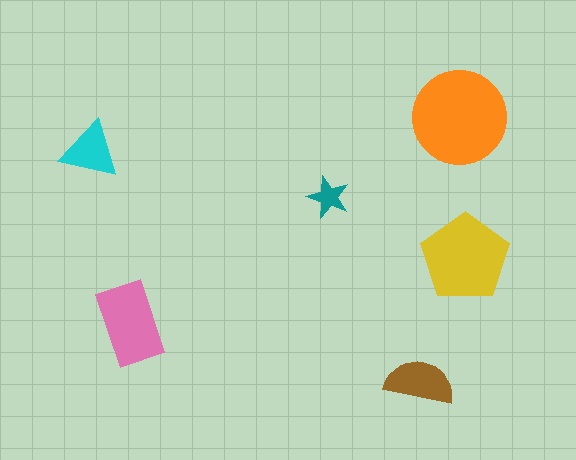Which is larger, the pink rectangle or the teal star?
The pink rectangle.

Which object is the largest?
The orange circle.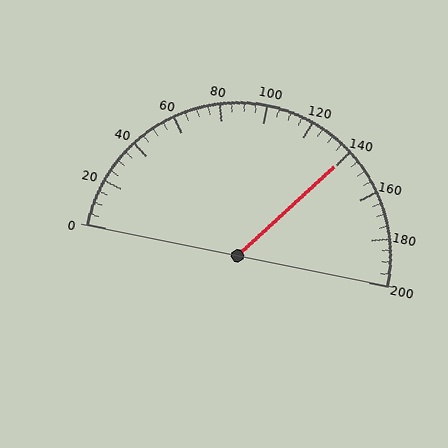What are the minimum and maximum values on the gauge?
The gauge ranges from 0 to 200.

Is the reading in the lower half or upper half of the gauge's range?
The reading is in the upper half of the range (0 to 200).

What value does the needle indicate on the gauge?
The needle indicates approximately 140.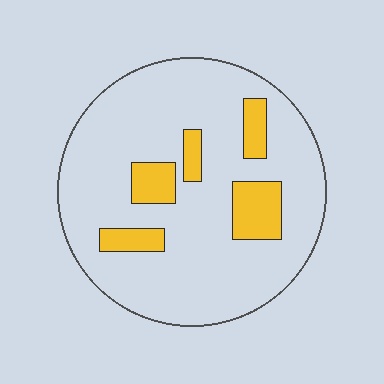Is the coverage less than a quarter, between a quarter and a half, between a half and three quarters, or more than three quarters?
Less than a quarter.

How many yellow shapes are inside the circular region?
5.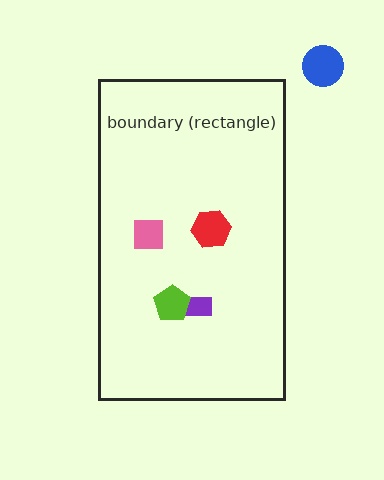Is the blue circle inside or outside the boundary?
Outside.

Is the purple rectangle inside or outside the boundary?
Inside.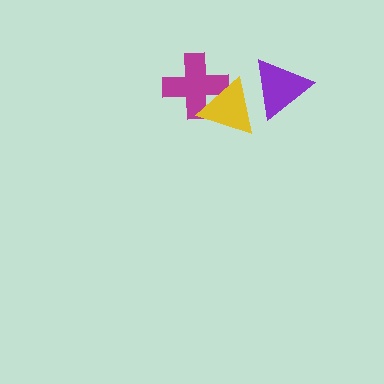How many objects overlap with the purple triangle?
1 object overlaps with the purple triangle.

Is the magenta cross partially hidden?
Yes, it is partially covered by another shape.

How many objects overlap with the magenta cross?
1 object overlaps with the magenta cross.